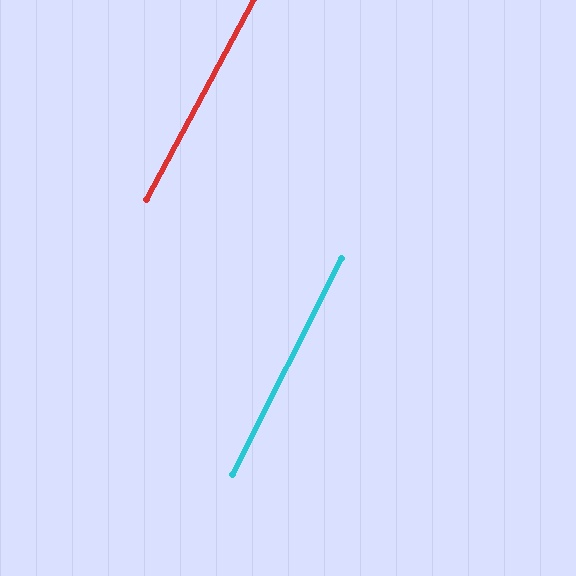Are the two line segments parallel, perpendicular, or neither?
Parallel — their directions differ by only 1.5°.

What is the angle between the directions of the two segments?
Approximately 2 degrees.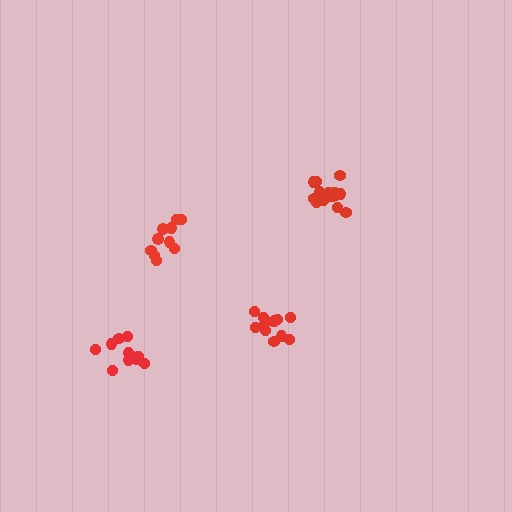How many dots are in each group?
Group 1: 14 dots, Group 2: 15 dots, Group 3: 10 dots, Group 4: 11 dots (50 total).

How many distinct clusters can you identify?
There are 4 distinct clusters.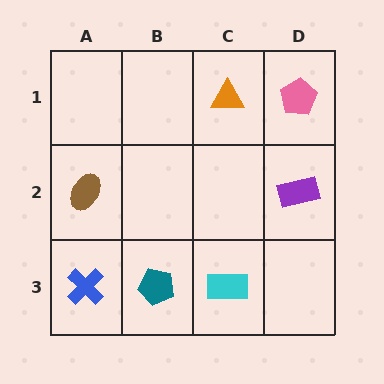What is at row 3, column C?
A cyan rectangle.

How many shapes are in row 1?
2 shapes.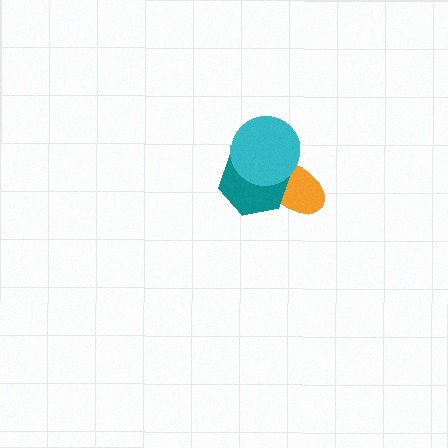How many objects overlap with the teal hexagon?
2 objects overlap with the teal hexagon.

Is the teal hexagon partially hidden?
Yes, it is partially covered by another shape.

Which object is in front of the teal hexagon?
The cyan circle is in front of the teal hexagon.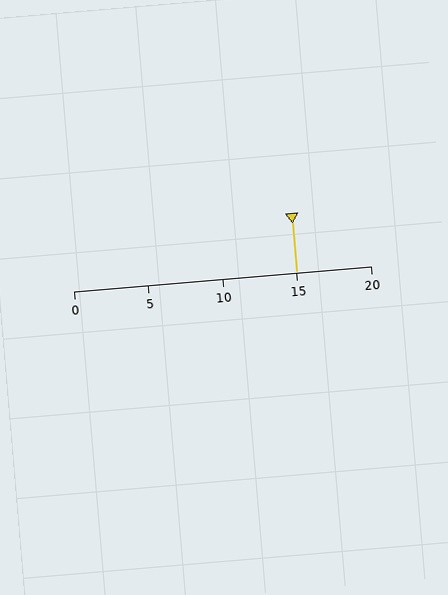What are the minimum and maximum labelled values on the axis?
The axis runs from 0 to 20.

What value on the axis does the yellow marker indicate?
The marker indicates approximately 15.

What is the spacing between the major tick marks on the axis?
The major ticks are spaced 5 apart.